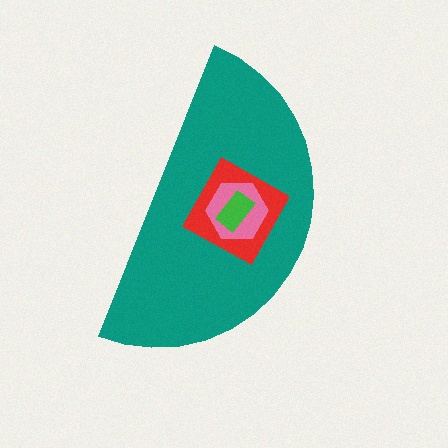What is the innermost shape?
The green rectangle.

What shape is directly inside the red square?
The pink hexagon.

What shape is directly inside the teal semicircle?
The red square.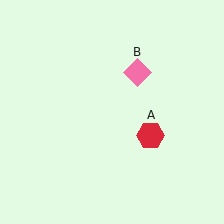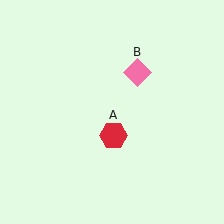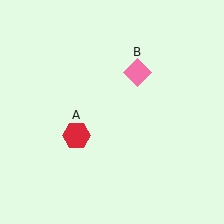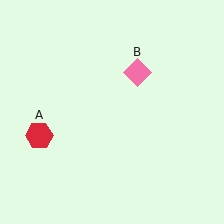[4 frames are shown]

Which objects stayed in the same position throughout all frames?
Pink diamond (object B) remained stationary.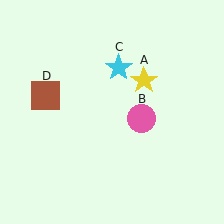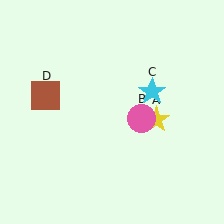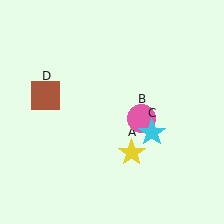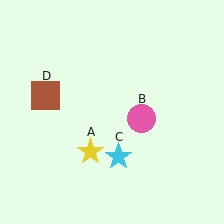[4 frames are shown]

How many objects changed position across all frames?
2 objects changed position: yellow star (object A), cyan star (object C).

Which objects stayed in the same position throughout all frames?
Pink circle (object B) and brown square (object D) remained stationary.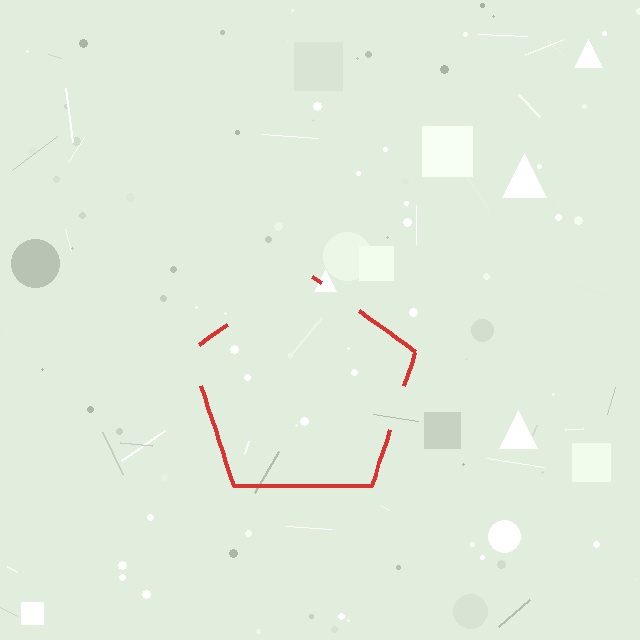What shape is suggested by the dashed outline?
The dashed outline suggests a pentagon.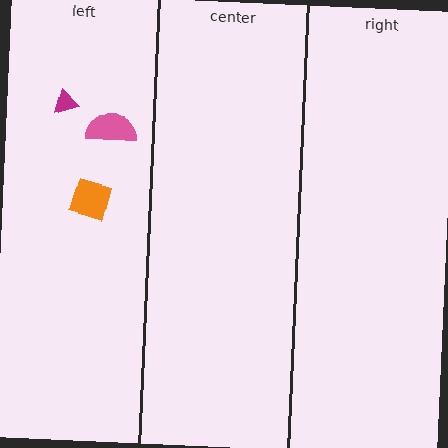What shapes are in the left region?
The magenta triangle, the orange square, the pink semicircle.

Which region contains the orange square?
The left region.